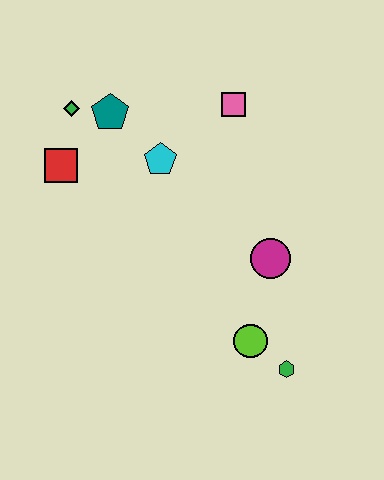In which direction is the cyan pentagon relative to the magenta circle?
The cyan pentagon is to the left of the magenta circle.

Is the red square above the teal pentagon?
No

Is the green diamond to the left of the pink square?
Yes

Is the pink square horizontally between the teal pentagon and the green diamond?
No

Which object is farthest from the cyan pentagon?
The green hexagon is farthest from the cyan pentagon.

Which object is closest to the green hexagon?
The lime circle is closest to the green hexagon.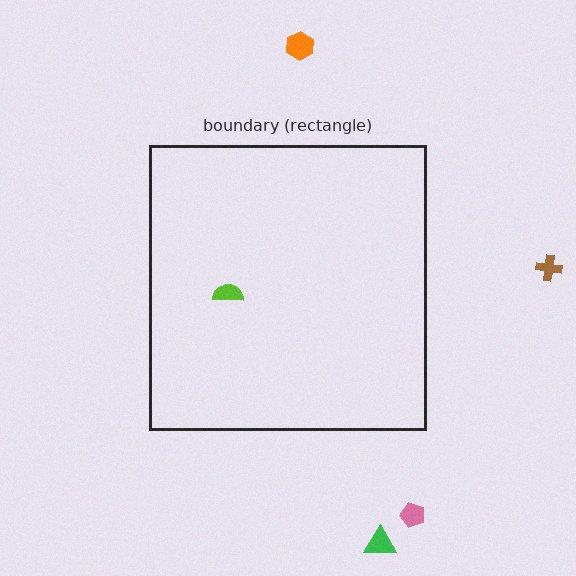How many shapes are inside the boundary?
1 inside, 4 outside.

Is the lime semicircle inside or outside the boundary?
Inside.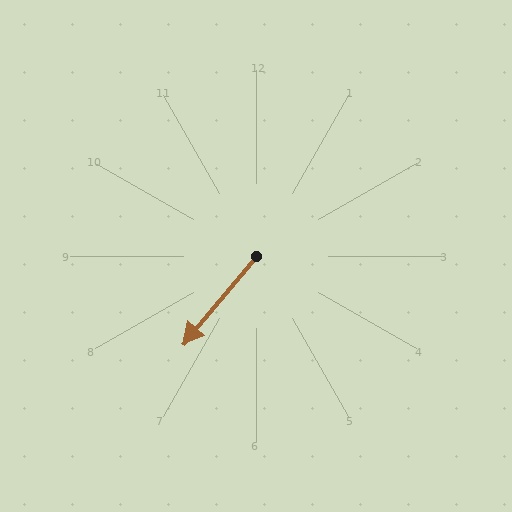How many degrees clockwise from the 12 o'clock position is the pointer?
Approximately 220 degrees.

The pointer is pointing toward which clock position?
Roughly 7 o'clock.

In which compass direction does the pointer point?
Southwest.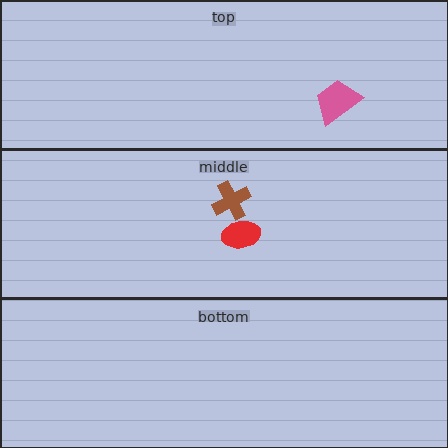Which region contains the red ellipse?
The middle region.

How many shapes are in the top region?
1.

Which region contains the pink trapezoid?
The top region.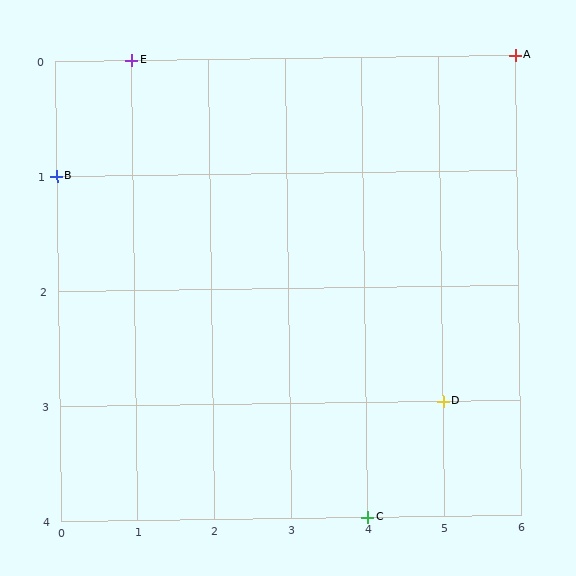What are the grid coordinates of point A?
Point A is at grid coordinates (6, 0).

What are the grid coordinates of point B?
Point B is at grid coordinates (0, 1).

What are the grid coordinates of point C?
Point C is at grid coordinates (4, 4).